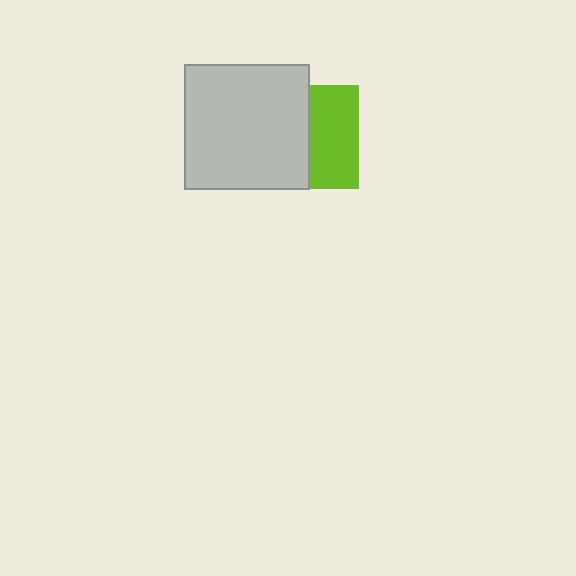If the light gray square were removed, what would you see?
You would see the complete lime square.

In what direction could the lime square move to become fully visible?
The lime square could move right. That would shift it out from behind the light gray square entirely.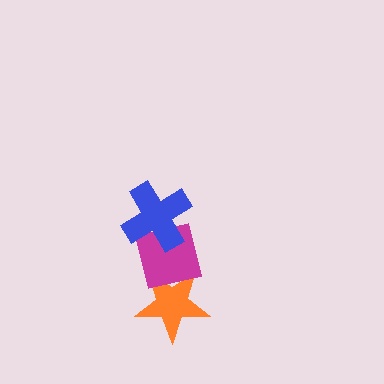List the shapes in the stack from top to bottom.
From top to bottom: the blue cross, the magenta square, the orange star.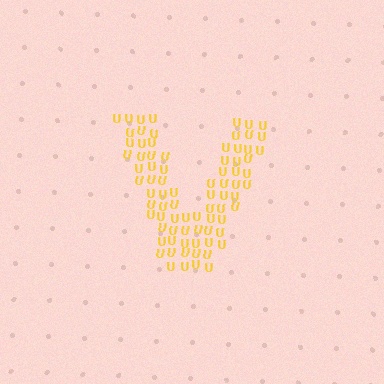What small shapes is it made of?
It is made of small letter U's.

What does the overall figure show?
The overall figure shows the letter V.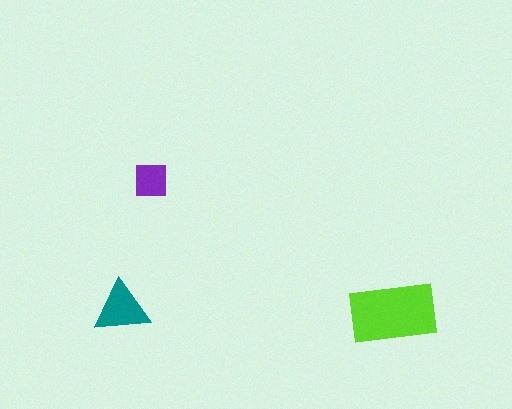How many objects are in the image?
There are 3 objects in the image.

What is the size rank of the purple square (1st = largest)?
3rd.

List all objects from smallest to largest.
The purple square, the teal triangle, the lime rectangle.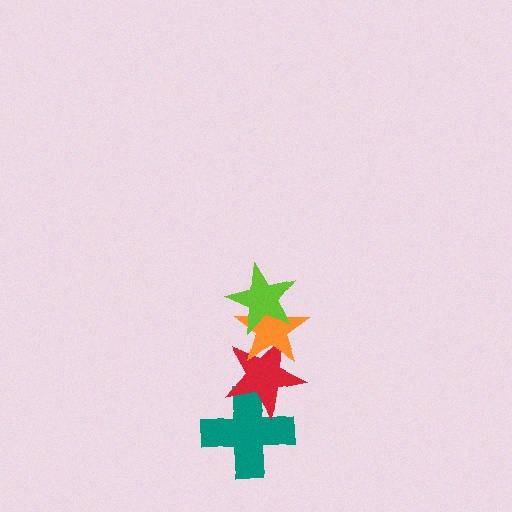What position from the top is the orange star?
The orange star is 2nd from the top.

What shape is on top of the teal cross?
The red star is on top of the teal cross.